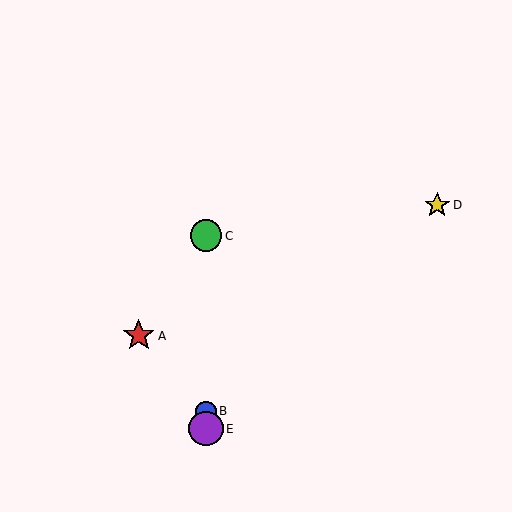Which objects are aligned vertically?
Objects B, C, E are aligned vertically.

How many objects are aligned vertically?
3 objects (B, C, E) are aligned vertically.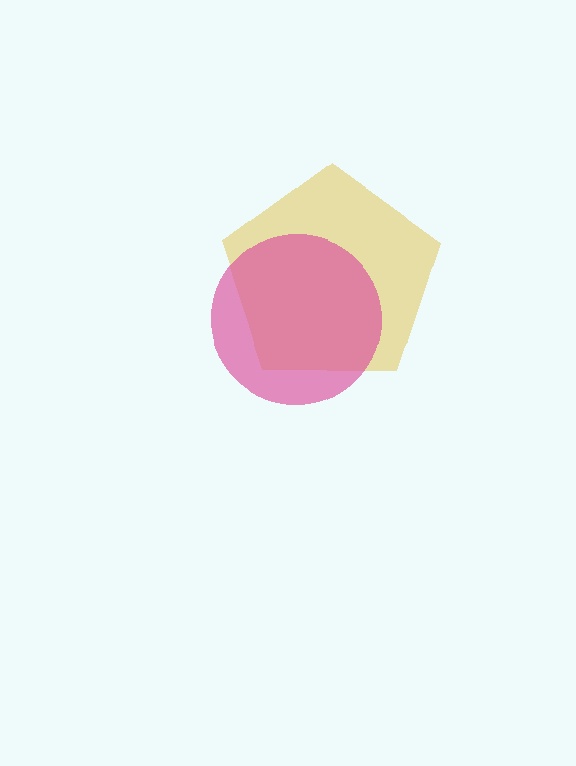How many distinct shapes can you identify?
There are 2 distinct shapes: a yellow pentagon, a pink circle.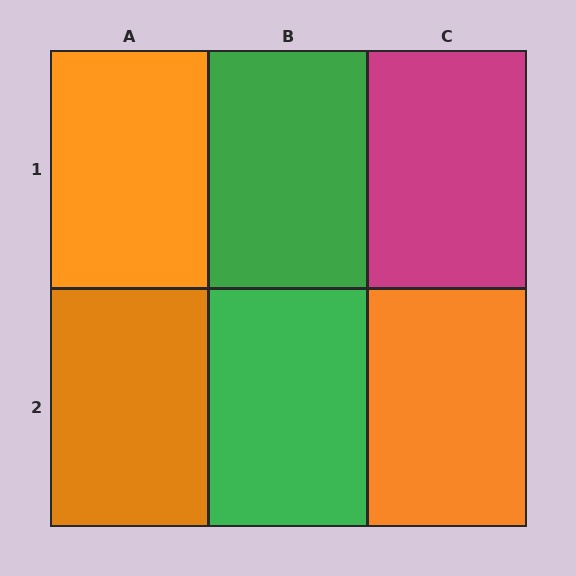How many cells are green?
2 cells are green.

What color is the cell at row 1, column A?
Orange.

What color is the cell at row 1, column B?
Green.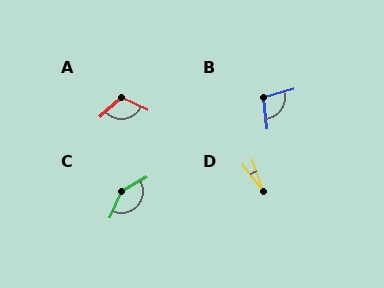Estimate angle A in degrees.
Approximately 112 degrees.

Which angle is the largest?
C, at approximately 143 degrees.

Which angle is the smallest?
D, at approximately 19 degrees.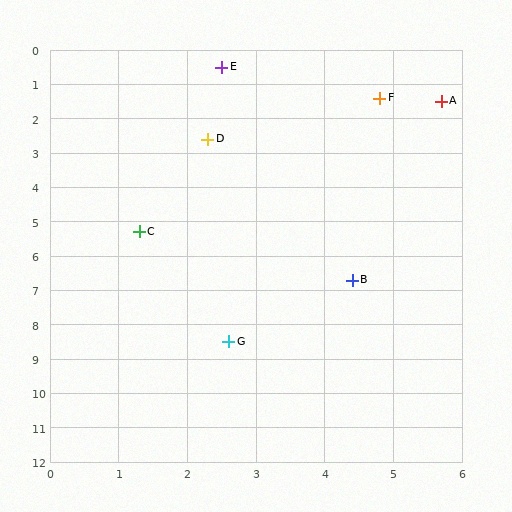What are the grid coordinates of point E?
Point E is at approximately (2.5, 0.5).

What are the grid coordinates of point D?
Point D is at approximately (2.3, 2.6).